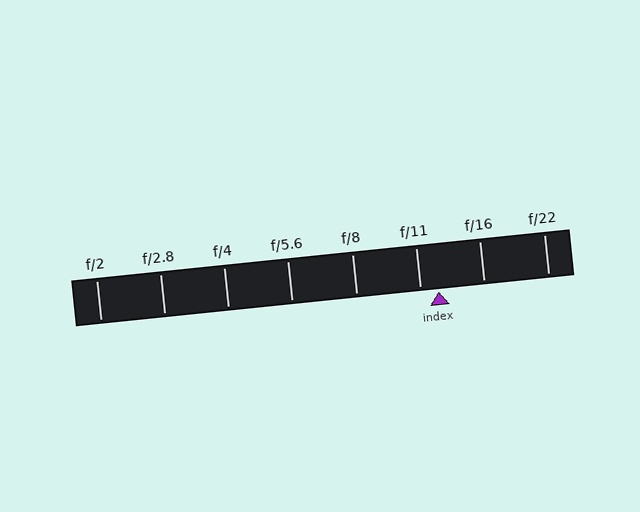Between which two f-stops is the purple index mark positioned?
The index mark is between f/11 and f/16.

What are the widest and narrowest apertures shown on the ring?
The widest aperture shown is f/2 and the narrowest is f/22.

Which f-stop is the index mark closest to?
The index mark is closest to f/11.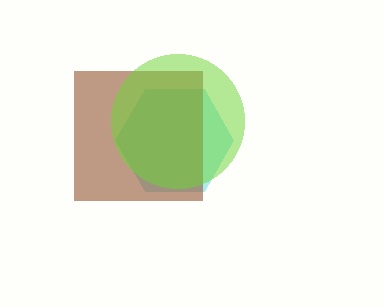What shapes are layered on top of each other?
The layered shapes are: a cyan hexagon, a brown square, a lime circle.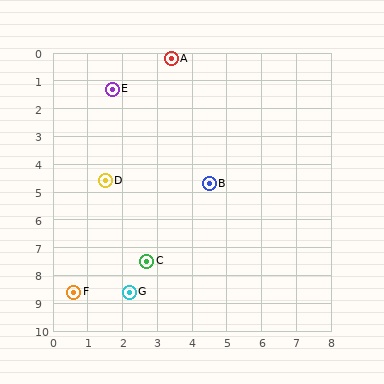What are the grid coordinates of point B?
Point B is at approximately (4.5, 4.7).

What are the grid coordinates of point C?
Point C is at approximately (2.7, 7.5).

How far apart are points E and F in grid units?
Points E and F are about 7.4 grid units apart.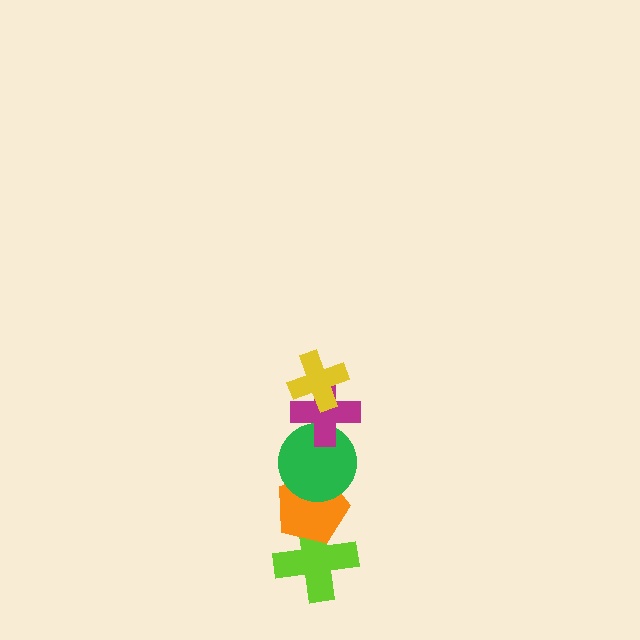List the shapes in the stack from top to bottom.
From top to bottom: the yellow cross, the magenta cross, the green circle, the orange pentagon, the lime cross.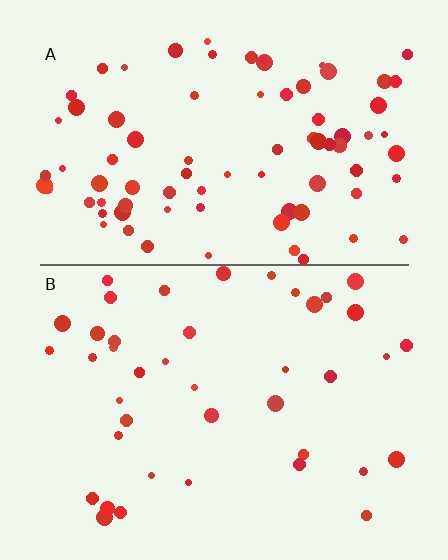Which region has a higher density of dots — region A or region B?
A (the top).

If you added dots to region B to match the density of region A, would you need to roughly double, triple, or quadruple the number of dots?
Approximately double.